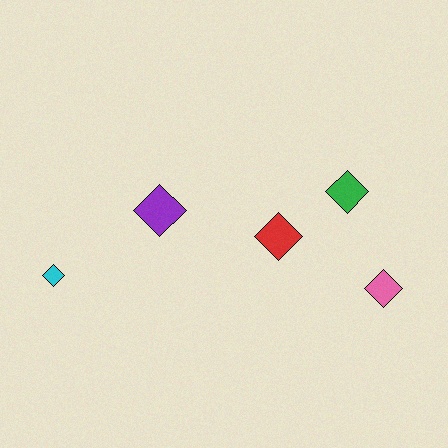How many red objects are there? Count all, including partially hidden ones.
There is 1 red object.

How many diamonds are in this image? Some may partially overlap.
There are 5 diamonds.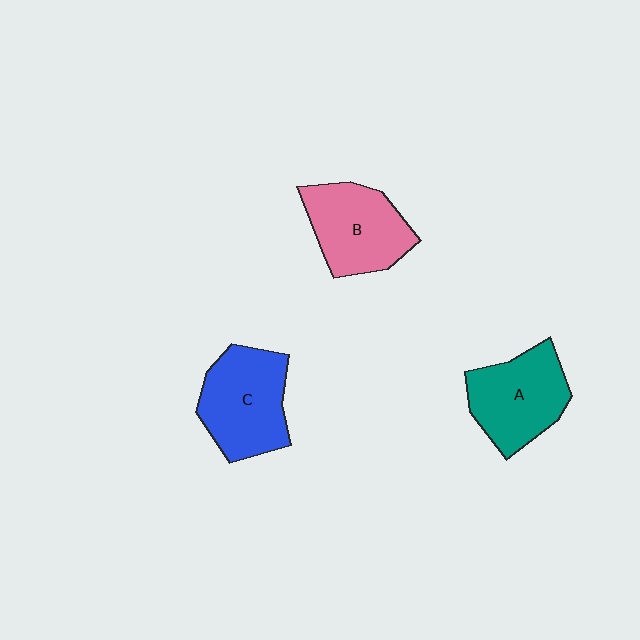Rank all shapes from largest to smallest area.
From largest to smallest: C (blue), A (teal), B (pink).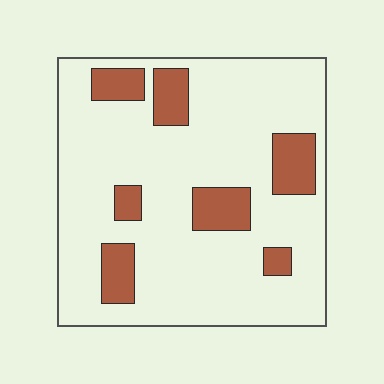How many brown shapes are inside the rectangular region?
7.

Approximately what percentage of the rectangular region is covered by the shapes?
Approximately 20%.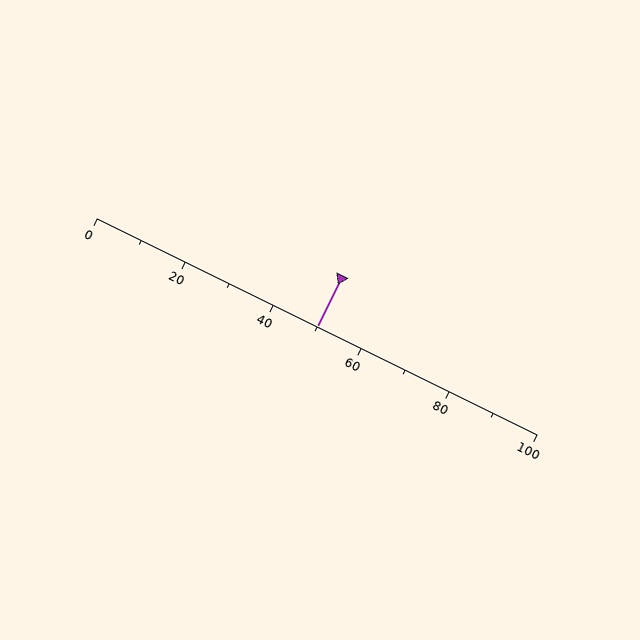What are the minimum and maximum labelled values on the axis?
The axis runs from 0 to 100.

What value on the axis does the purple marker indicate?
The marker indicates approximately 50.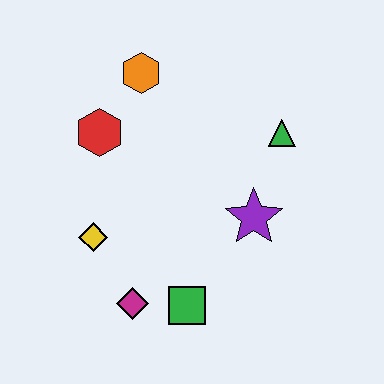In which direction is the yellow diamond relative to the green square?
The yellow diamond is to the left of the green square.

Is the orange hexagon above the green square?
Yes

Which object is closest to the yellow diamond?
The magenta diamond is closest to the yellow diamond.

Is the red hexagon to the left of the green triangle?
Yes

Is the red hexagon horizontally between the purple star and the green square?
No